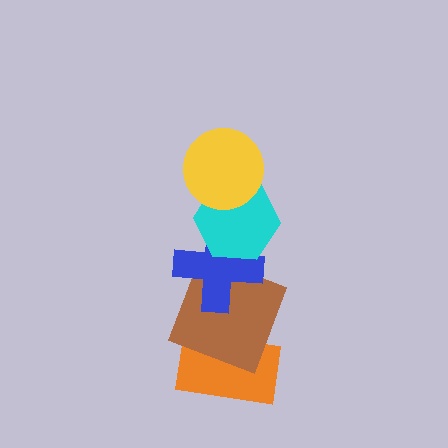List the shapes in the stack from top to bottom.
From top to bottom: the yellow circle, the cyan hexagon, the blue cross, the brown square, the orange rectangle.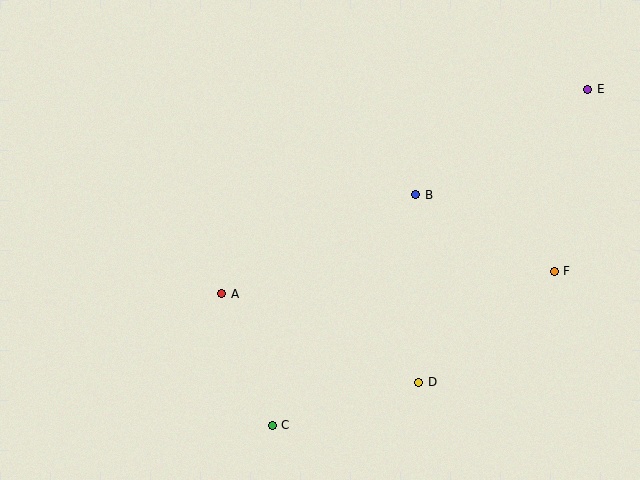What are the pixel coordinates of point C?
Point C is at (272, 425).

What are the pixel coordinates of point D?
Point D is at (419, 382).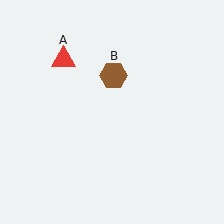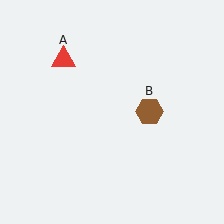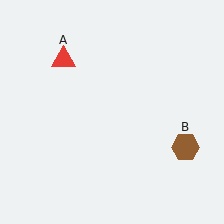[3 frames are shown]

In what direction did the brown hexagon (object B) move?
The brown hexagon (object B) moved down and to the right.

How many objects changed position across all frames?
1 object changed position: brown hexagon (object B).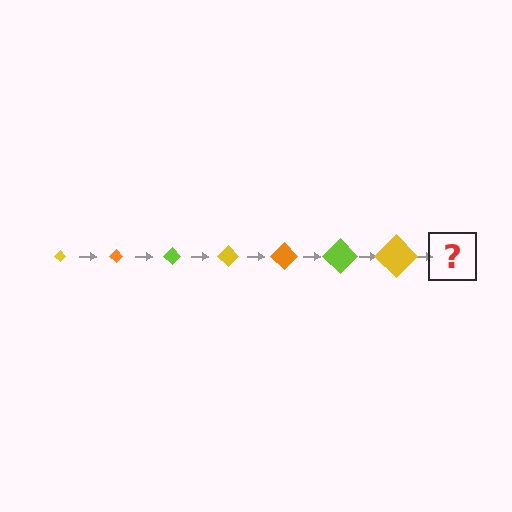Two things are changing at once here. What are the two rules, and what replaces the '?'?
The two rules are that the diamond grows larger each step and the color cycles through yellow, orange, and lime. The '?' should be an orange diamond, larger than the previous one.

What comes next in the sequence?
The next element should be an orange diamond, larger than the previous one.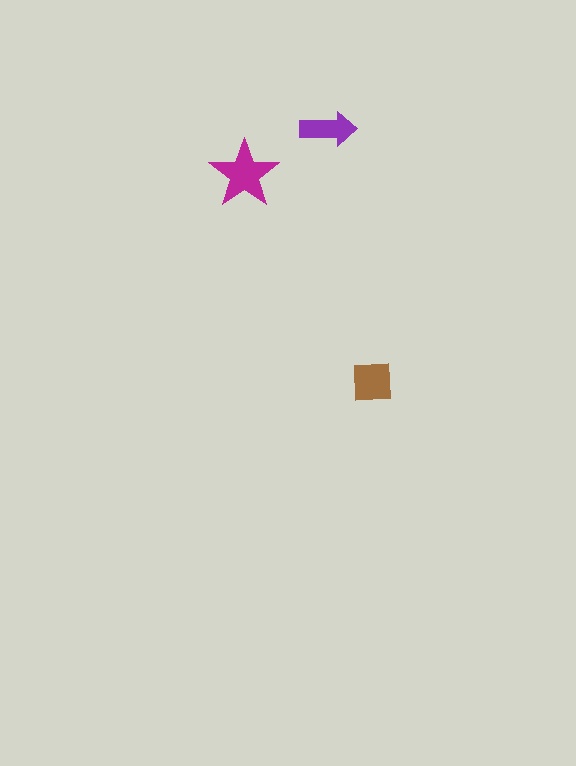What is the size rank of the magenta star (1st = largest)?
1st.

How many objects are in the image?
There are 3 objects in the image.